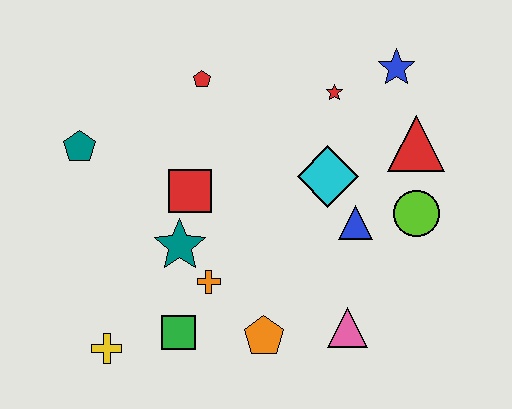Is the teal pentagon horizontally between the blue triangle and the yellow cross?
No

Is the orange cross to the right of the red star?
No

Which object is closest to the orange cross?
The teal star is closest to the orange cross.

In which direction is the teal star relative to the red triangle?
The teal star is to the left of the red triangle.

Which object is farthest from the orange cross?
The blue star is farthest from the orange cross.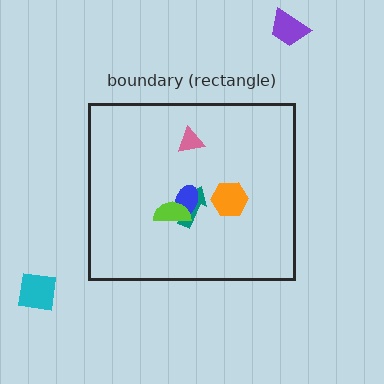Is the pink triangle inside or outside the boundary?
Inside.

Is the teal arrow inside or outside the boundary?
Inside.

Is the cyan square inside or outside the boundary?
Outside.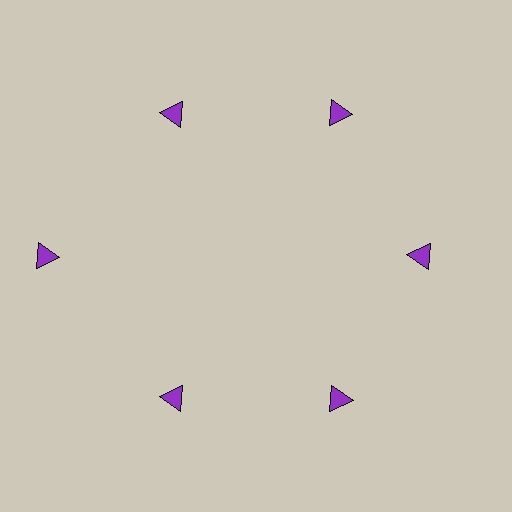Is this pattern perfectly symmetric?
No. The 6 purple triangles are arranged in a ring, but one element near the 9 o'clock position is pushed outward from the center, breaking the 6-fold rotational symmetry.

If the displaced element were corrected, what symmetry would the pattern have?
It would have 6-fold rotational symmetry — the pattern would map onto itself every 60 degrees.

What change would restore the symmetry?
The symmetry would be restored by moving it inward, back onto the ring so that all 6 triangles sit at equal angles and equal distance from the center.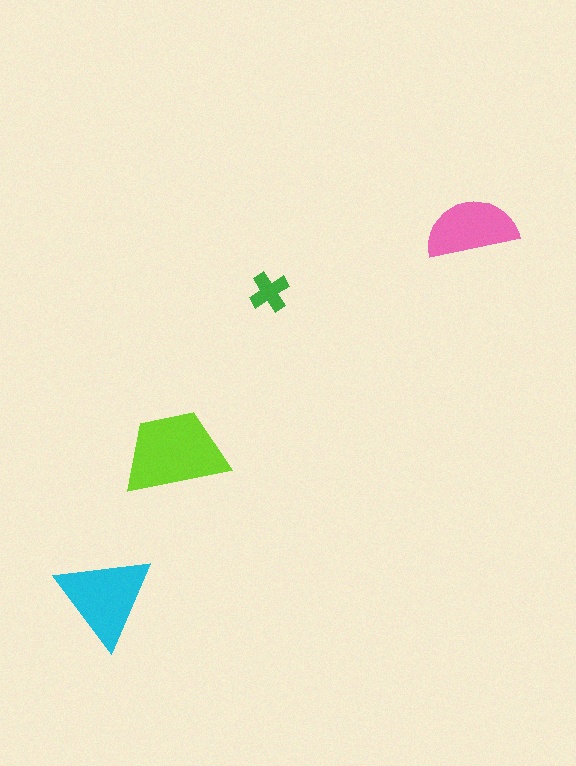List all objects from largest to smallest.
The lime trapezoid, the cyan triangle, the pink semicircle, the green cross.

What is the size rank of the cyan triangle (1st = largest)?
2nd.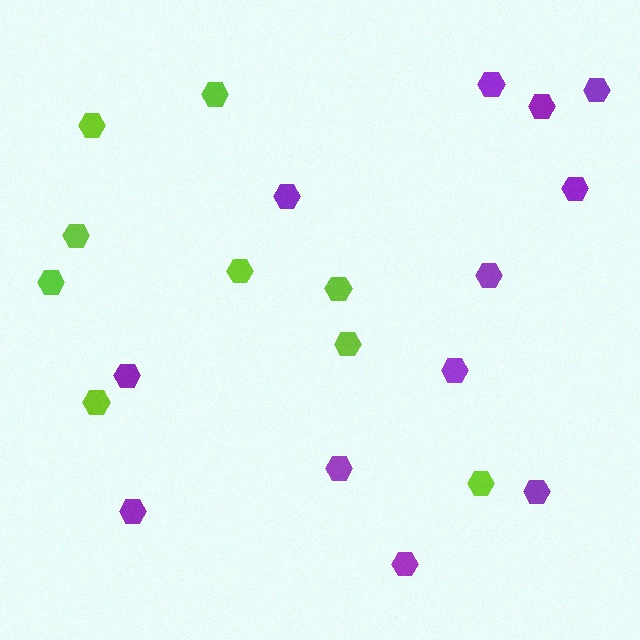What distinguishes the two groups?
There are 2 groups: one group of purple hexagons (12) and one group of lime hexagons (9).